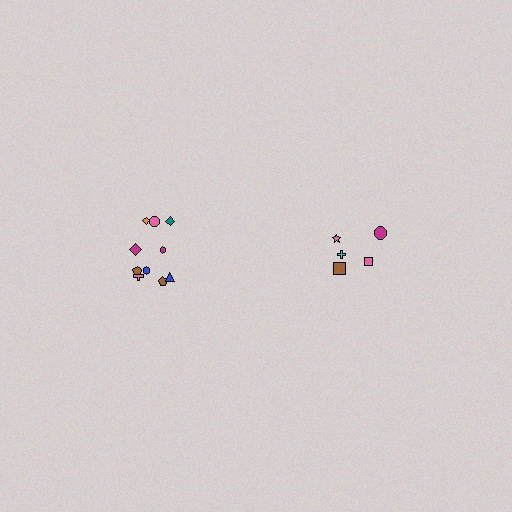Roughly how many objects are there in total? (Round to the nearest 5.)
Roughly 15 objects in total.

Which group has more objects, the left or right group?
The left group.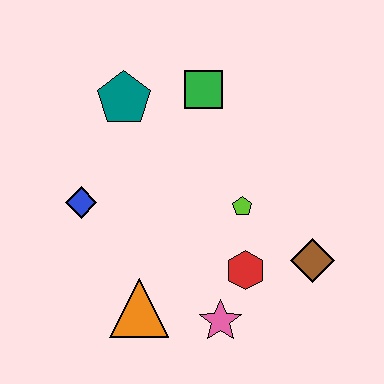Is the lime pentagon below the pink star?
No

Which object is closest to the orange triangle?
The pink star is closest to the orange triangle.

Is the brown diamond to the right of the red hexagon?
Yes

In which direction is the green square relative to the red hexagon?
The green square is above the red hexagon.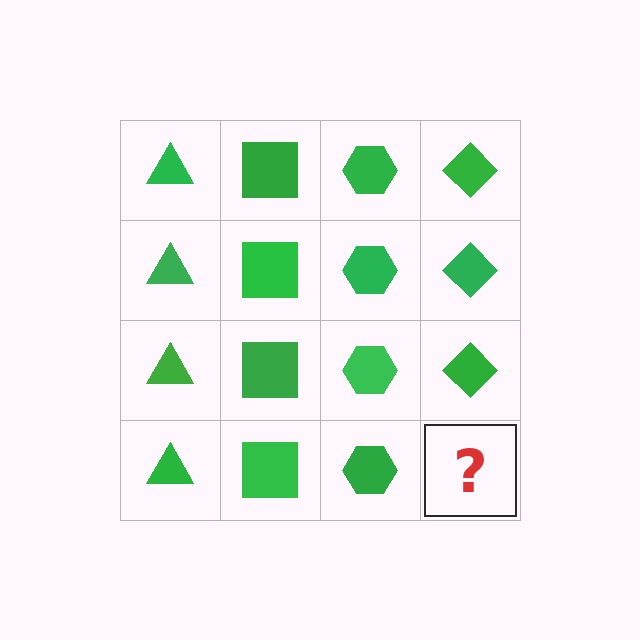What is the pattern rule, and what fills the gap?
The rule is that each column has a consistent shape. The gap should be filled with a green diamond.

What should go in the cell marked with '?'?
The missing cell should contain a green diamond.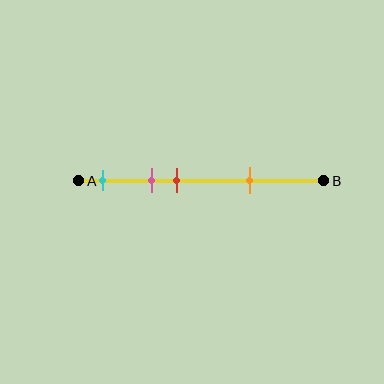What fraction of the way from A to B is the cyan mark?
The cyan mark is approximately 10% (0.1) of the way from A to B.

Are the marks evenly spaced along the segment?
No, the marks are not evenly spaced.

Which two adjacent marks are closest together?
The pink and red marks are the closest adjacent pair.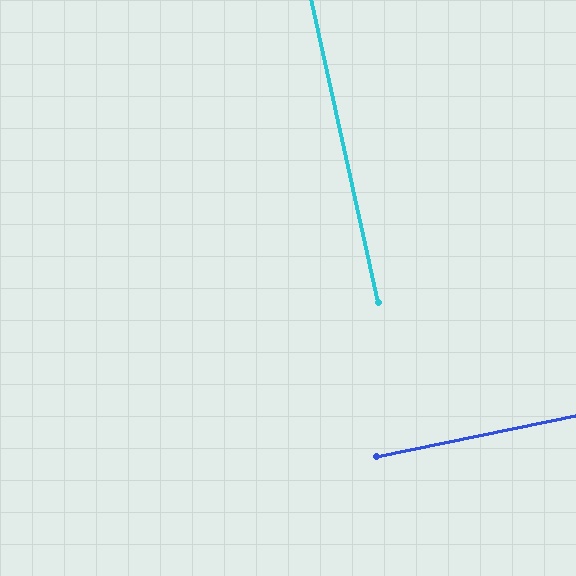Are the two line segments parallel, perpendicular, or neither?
Perpendicular — they meet at approximately 89°.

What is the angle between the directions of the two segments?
Approximately 89 degrees.